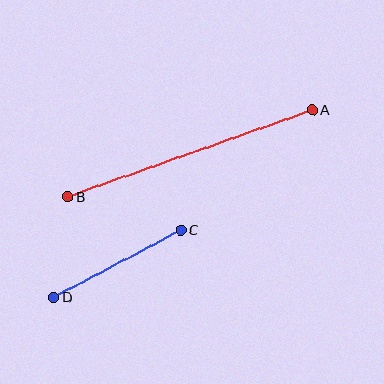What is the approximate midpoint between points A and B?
The midpoint is at approximately (190, 153) pixels.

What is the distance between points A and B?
The distance is approximately 260 pixels.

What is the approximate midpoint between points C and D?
The midpoint is at approximately (117, 264) pixels.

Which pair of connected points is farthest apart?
Points A and B are farthest apart.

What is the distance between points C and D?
The distance is approximately 143 pixels.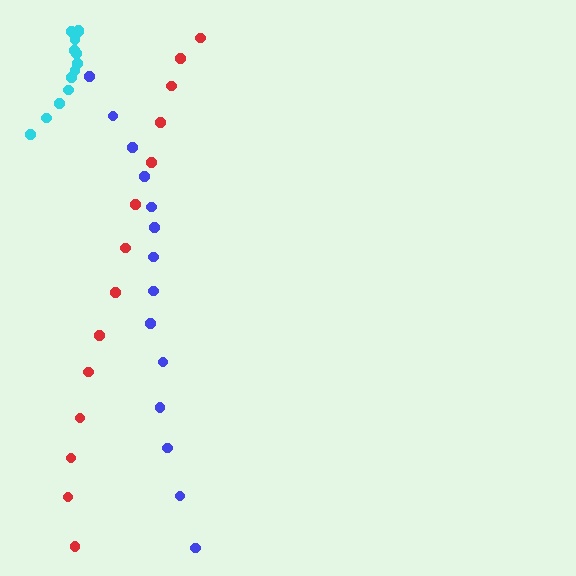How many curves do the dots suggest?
There are 3 distinct paths.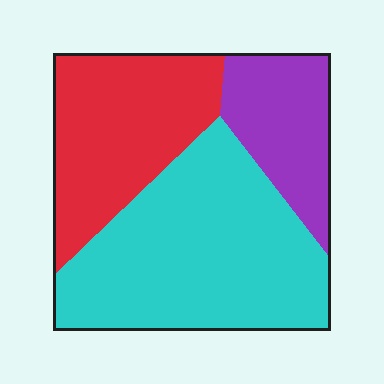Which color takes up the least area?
Purple, at roughly 20%.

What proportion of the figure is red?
Red takes up about one third (1/3) of the figure.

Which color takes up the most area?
Cyan, at roughly 50%.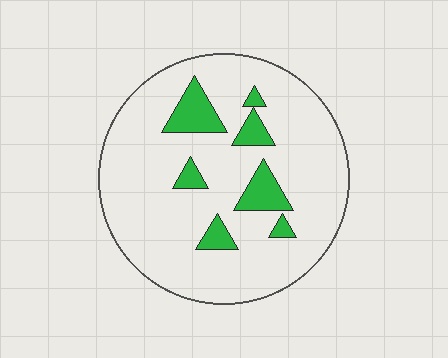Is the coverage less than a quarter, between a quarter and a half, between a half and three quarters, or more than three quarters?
Less than a quarter.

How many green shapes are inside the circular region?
7.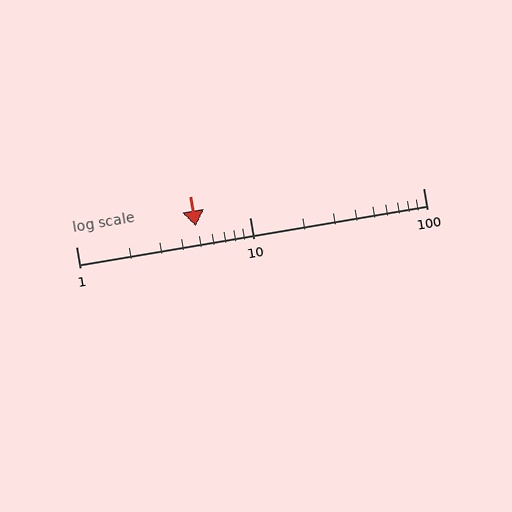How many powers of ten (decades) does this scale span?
The scale spans 2 decades, from 1 to 100.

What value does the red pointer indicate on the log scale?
The pointer indicates approximately 4.9.